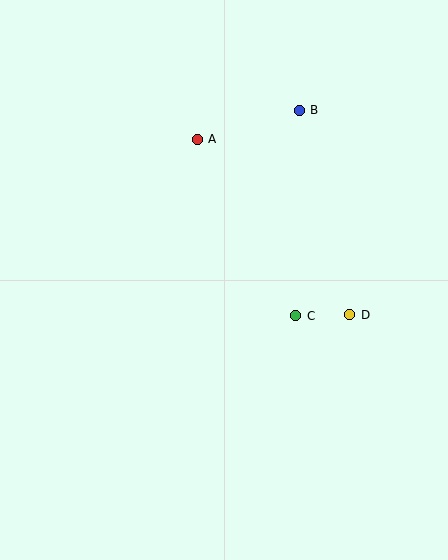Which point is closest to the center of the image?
Point C at (296, 316) is closest to the center.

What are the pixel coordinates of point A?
Point A is at (197, 139).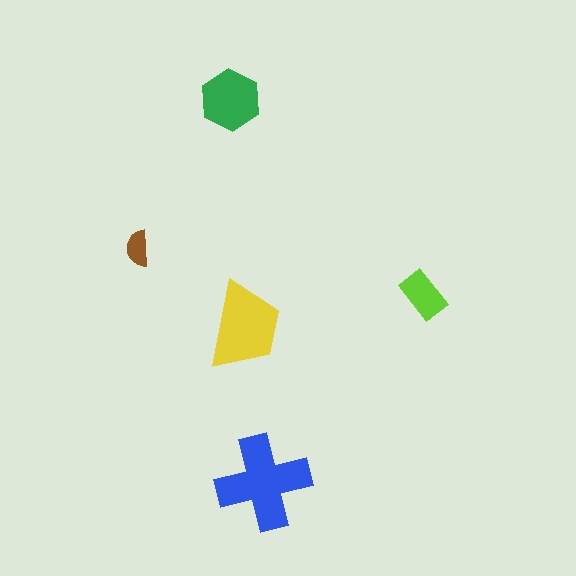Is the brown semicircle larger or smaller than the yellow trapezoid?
Smaller.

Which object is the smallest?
The brown semicircle.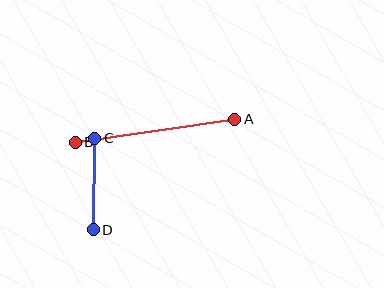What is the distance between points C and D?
The distance is approximately 92 pixels.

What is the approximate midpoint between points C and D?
The midpoint is at approximately (94, 184) pixels.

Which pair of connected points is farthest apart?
Points A and B are farthest apart.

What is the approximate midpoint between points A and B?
The midpoint is at approximately (155, 131) pixels.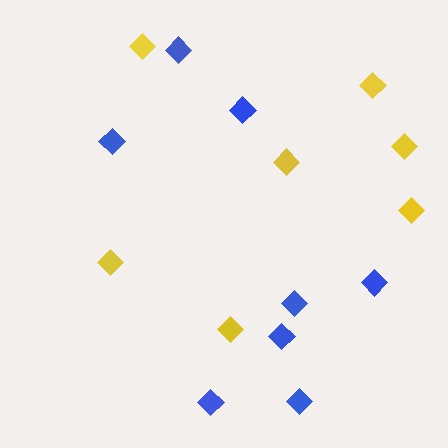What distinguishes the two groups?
There are 2 groups: one group of blue diamonds (8) and one group of yellow diamonds (7).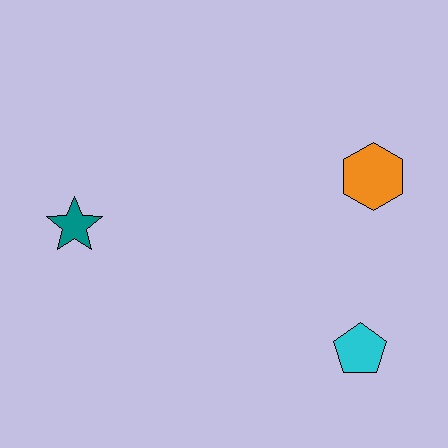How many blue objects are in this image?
There are no blue objects.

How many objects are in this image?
There are 3 objects.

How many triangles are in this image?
There are no triangles.